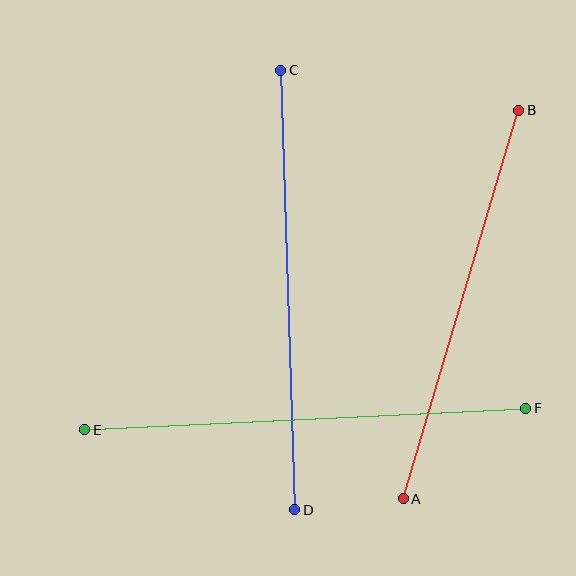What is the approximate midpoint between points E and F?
The midpoint is at approximately (305, 419) pixels.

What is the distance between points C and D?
The distance is approximately 440 pixels.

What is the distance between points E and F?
The distance is approximately 441 pixels.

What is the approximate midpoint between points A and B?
The midpoint is at approximately (461, 304) pixels.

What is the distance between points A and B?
The distance is approximately 405 pixels.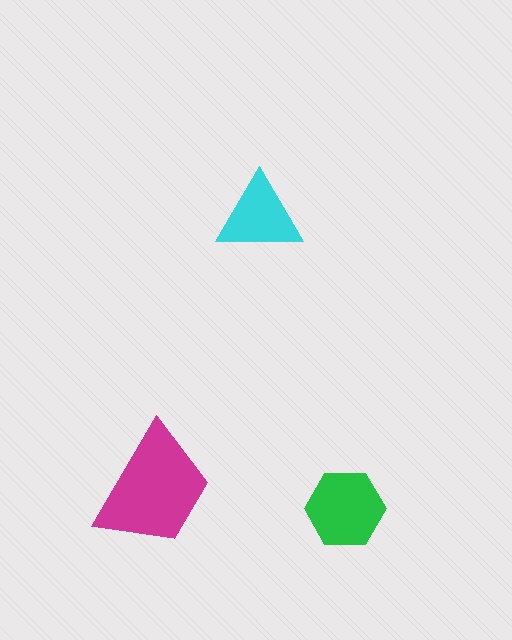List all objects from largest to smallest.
The magenta trapezoid, the green hexagon, the cyan triangle.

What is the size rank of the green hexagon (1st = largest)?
2nd.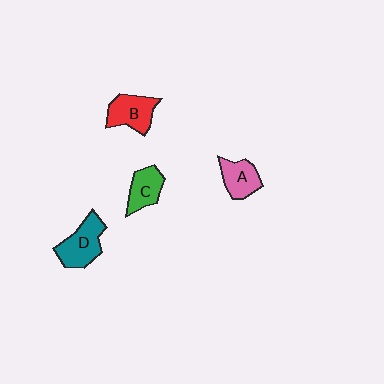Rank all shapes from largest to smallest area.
From largest to smallest: D (teal), B (red), A (pink), C (green).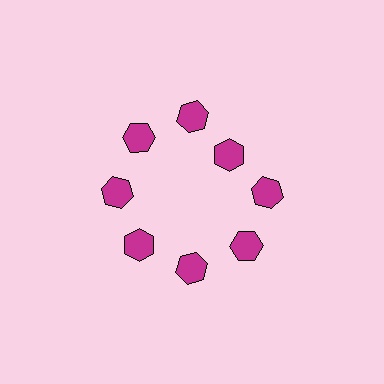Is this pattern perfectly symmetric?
No. The 8 magenta hexagons are arranged in a ring, but one element near the 2 o'clock position is pulled inward toward the center, breaking the 8-fold rotational symmetry.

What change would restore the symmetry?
The symmetry would be restored by moving it outward, back onto the ring so that all 8 hexagons sit at equal angles and equal distance from the center.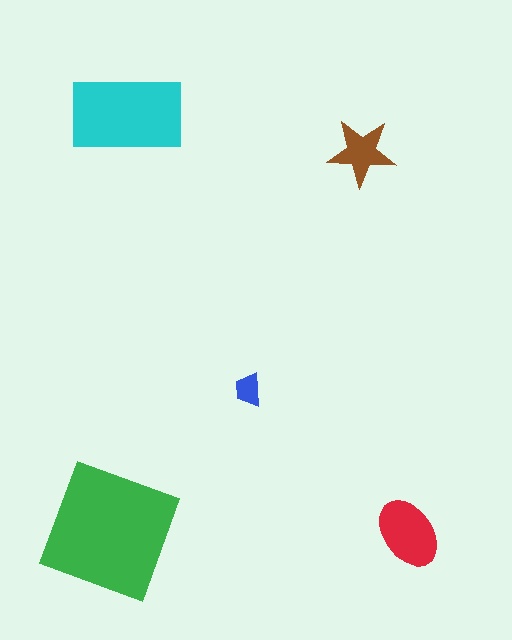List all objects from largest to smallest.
The green square, the cyan rectangle, the red ellipse, the brown star, the blue trapezoid.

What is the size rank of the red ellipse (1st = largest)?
3rd.